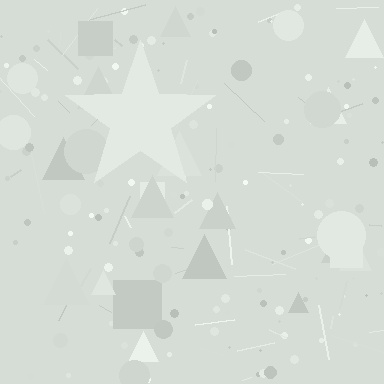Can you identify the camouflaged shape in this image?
The camouflaged shape is a star.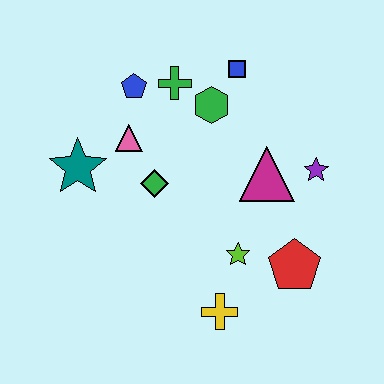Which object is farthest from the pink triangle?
The red pentagon is farthest from the pink triangle.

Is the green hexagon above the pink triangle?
Yes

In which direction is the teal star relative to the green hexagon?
The teal star is to the left of the green hexagon.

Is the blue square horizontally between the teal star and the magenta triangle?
Yes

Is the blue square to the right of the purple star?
No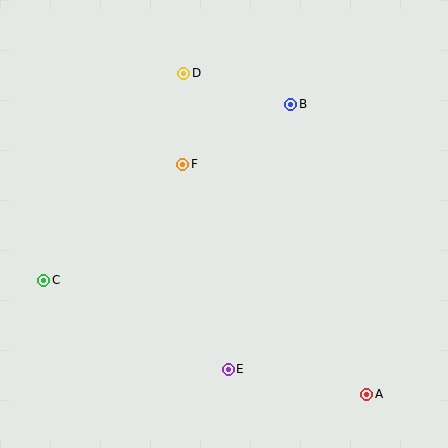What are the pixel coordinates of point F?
Point F is at (183, 164).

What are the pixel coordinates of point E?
Point E is at (228, 369).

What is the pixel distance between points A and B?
The distance between A and B is 299 pixels.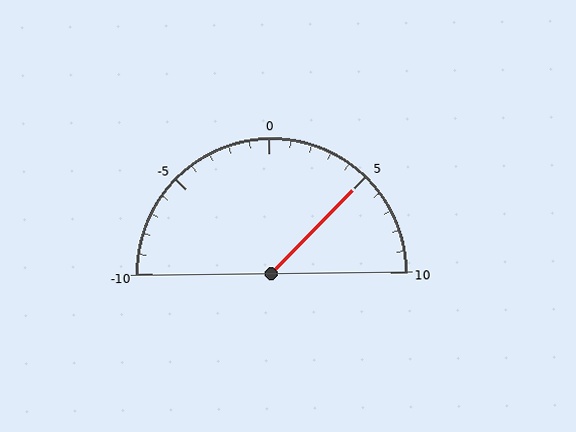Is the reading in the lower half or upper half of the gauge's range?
The reading is in the upper half of the range (-10 to 10).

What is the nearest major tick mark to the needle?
The nearest major tick mark is 5.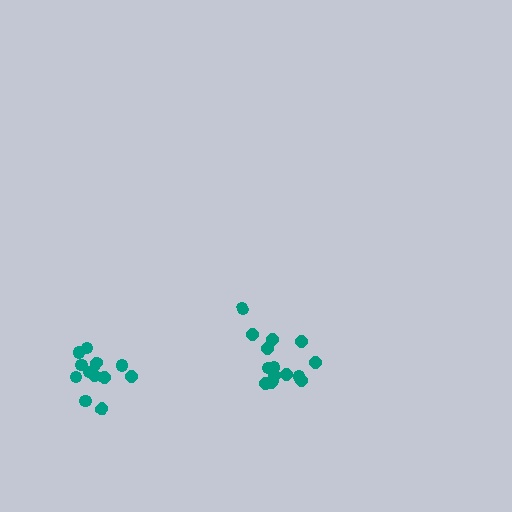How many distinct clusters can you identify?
There are 2 distinct clusters.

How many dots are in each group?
Group 1: 12 dots, Group 2: 15 dots (27 total).